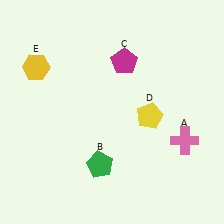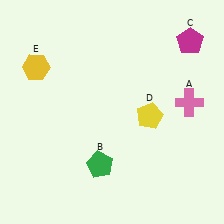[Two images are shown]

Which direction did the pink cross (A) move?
The pink cross (A) moved up.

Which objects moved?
The objects that moved are: the pink cross (A), the magenta pentagon (C).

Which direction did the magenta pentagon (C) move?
The magenta pentagon (C) moved right.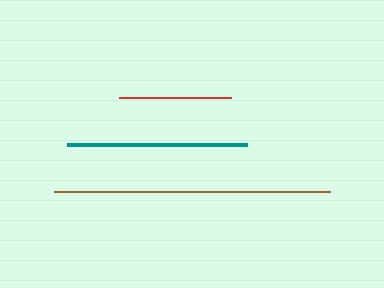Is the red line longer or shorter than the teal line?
The teal line is longer than the red line.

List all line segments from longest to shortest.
From longest to shortest: brown, teal, red.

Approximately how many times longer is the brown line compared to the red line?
The brown line is approximately 2.5 times the length of the red line.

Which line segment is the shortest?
The red line is the shortest at approximately 113 pixels.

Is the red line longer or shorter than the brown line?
The brown line is longer than the red line.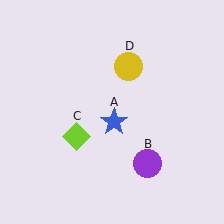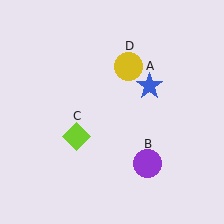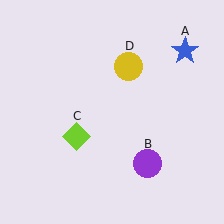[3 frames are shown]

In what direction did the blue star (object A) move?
The blue star (object A) moved up and to the right.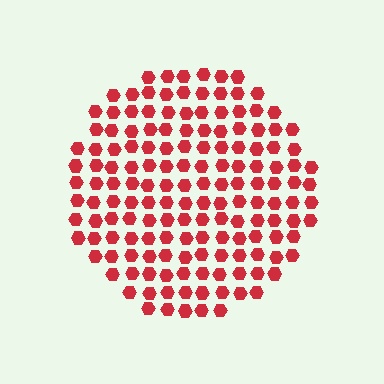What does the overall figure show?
The overall figure shows a circle.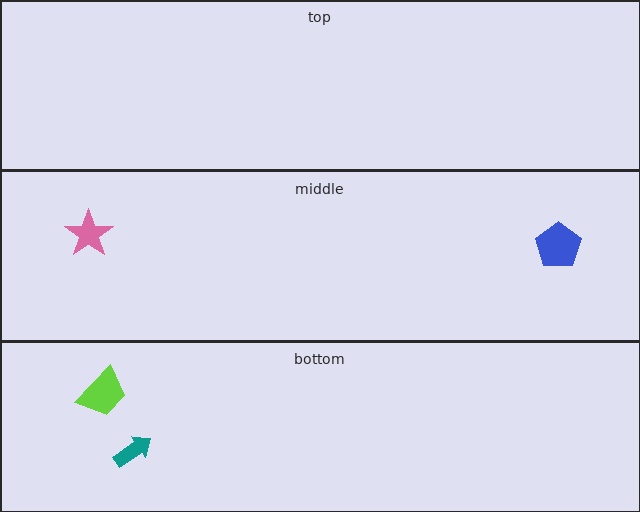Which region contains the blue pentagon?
The middle region.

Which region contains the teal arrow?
The bottom region.